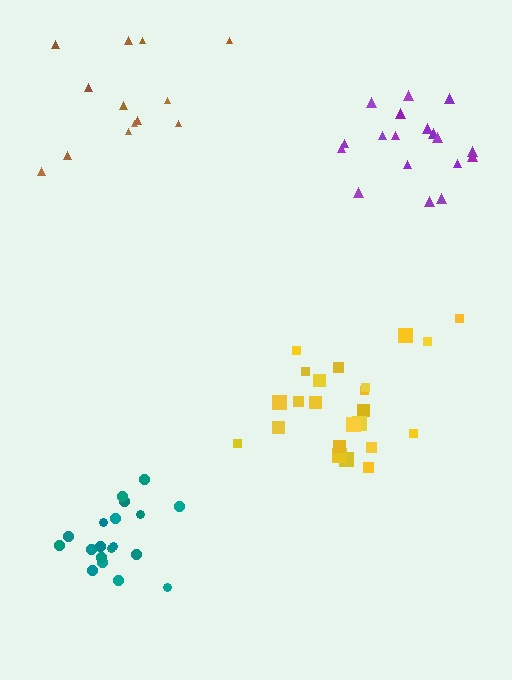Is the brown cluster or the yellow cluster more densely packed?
Yellow.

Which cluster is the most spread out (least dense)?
Brown.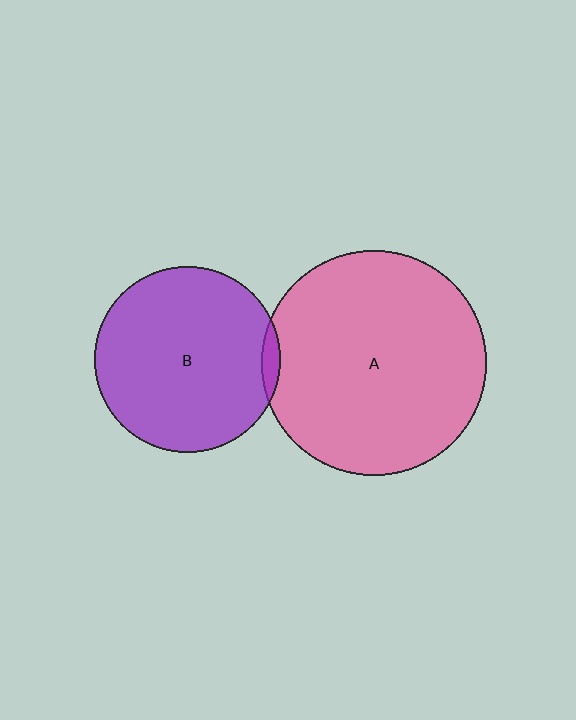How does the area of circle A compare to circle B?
Approximately 1.5 times.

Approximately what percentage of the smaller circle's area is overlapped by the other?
Approximately 5%.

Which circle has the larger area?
Circle A (pink).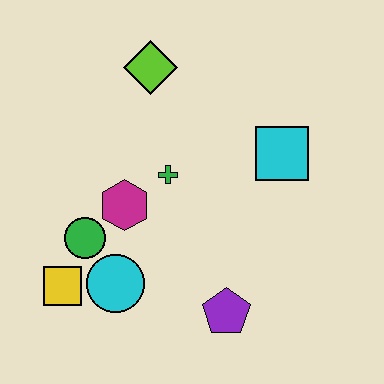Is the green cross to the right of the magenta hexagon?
Yes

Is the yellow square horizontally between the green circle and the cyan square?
No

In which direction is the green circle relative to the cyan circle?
The green circle is above the cyan circle.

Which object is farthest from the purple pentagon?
The lime diamond is farthest from the purple pentagon.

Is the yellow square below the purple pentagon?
No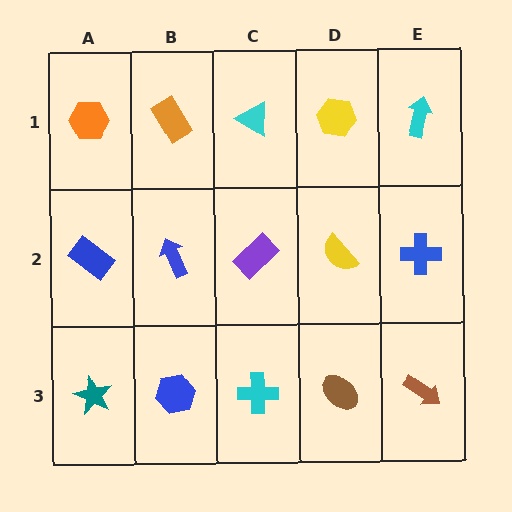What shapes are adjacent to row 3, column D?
A yellow semicircle (row 2, column D), a cyan cross (row 3, column C), a brown arrow (row 3, column E).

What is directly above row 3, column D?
A yellow semicircle.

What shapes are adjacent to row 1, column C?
A purple rectangle (row 2, column C), an orange rectangle (row 1, column B), a yellow hexagon (row 1, column D).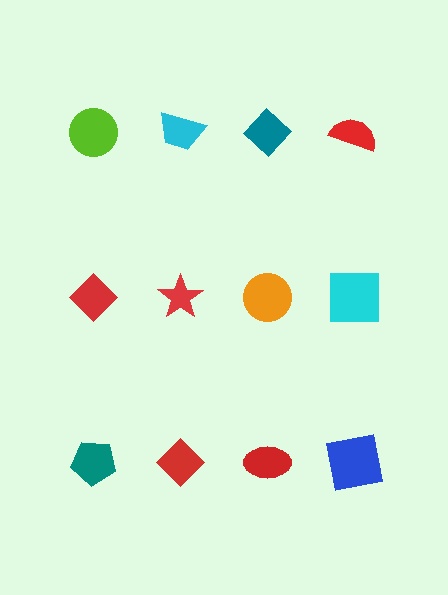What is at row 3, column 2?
A red diamond.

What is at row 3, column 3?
A red ellipse.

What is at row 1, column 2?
A cyan trapezoid.